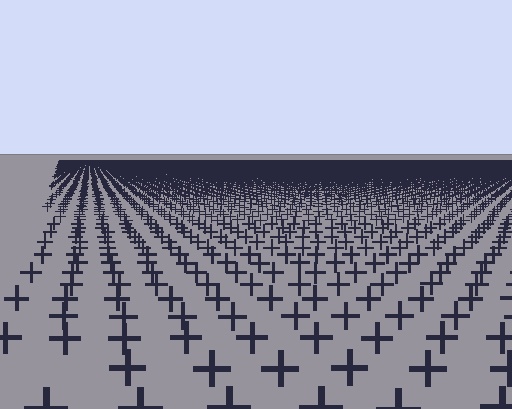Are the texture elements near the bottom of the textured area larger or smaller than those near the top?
Larger. Near the bottom, elements are closer to the viewer and appear at a bigger on-screen size.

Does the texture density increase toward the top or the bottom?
Density increases toward the top.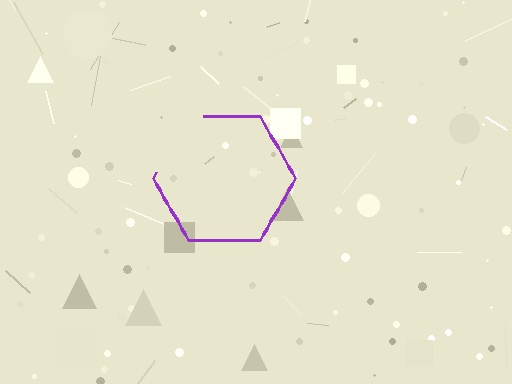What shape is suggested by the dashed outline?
The dashed outline suggests a hexagon.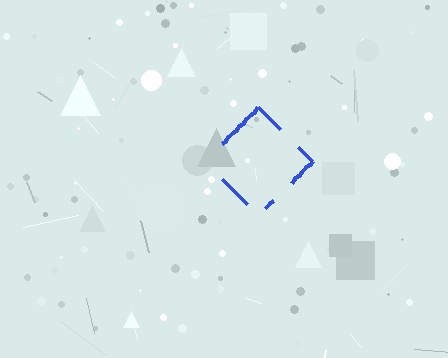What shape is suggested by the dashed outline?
The dashed outline suggests a diamond.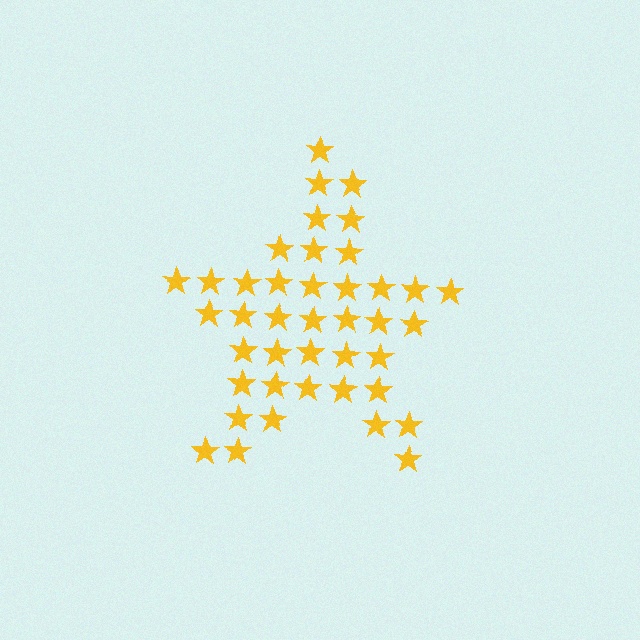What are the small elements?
The small elements are stars.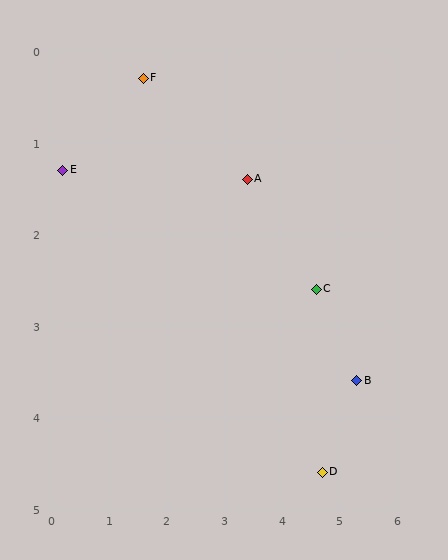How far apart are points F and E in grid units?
Points F and E are about 1.7 grid units apart.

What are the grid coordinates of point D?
Point D is at approximately (4.7, 4.6).